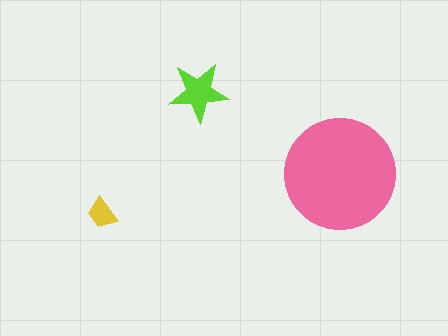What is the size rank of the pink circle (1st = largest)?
1st.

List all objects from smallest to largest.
The yellow trapezoid, the lime star, the pink circle.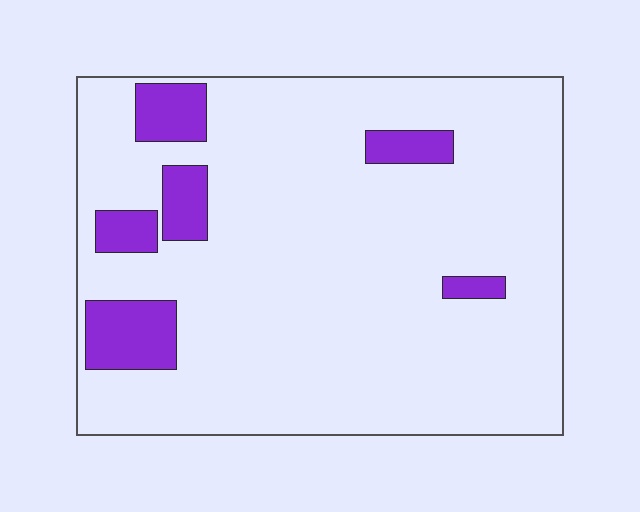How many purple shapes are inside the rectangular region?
6.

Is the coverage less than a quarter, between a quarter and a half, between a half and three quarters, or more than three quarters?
Less than a quarter.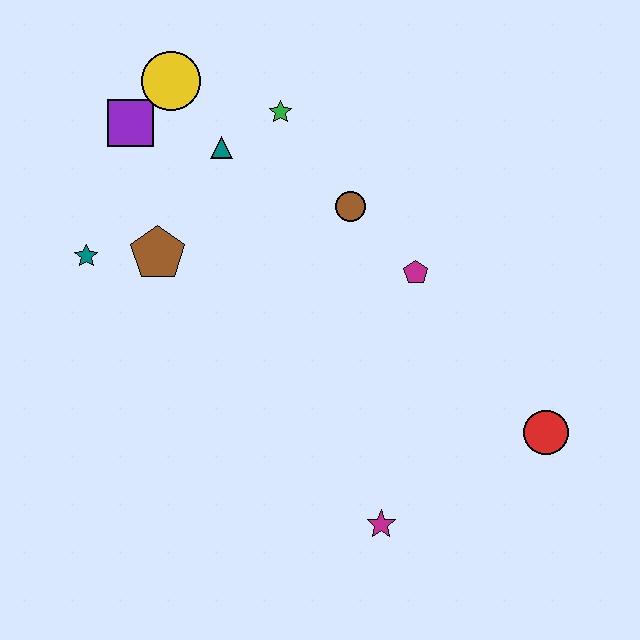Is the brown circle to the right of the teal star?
Yes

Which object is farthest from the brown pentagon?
The red circle is farthest from the brown pentagon.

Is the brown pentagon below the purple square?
Yes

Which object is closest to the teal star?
The brown pentagon is closest to the teal star.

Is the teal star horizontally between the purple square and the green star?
No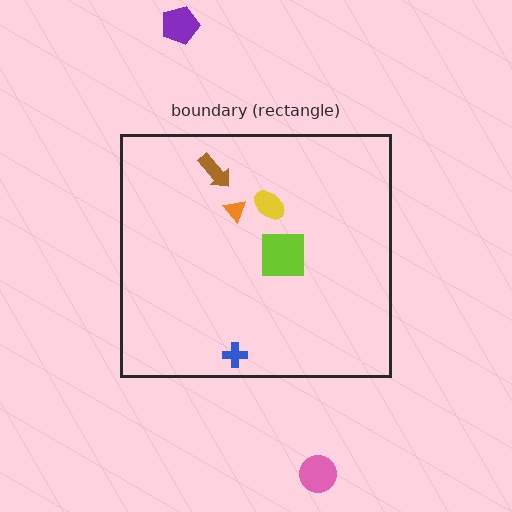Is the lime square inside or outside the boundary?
Inside.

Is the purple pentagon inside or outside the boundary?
Outside.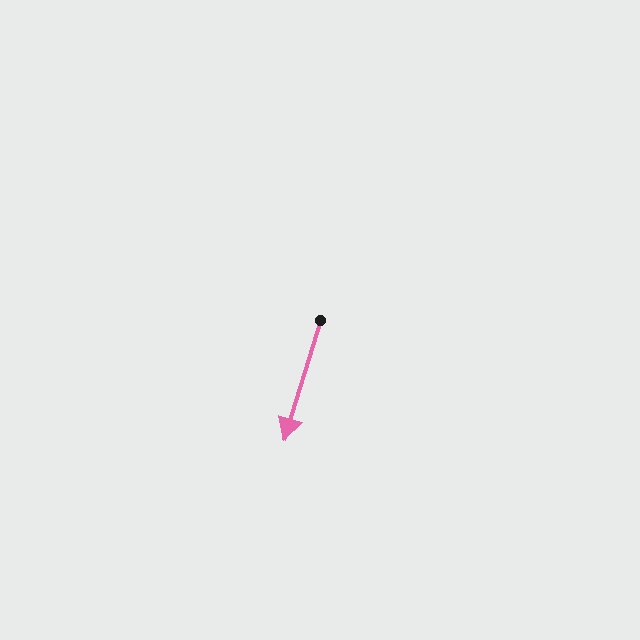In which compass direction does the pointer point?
South.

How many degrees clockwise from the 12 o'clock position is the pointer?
Approximately 197 degrees.